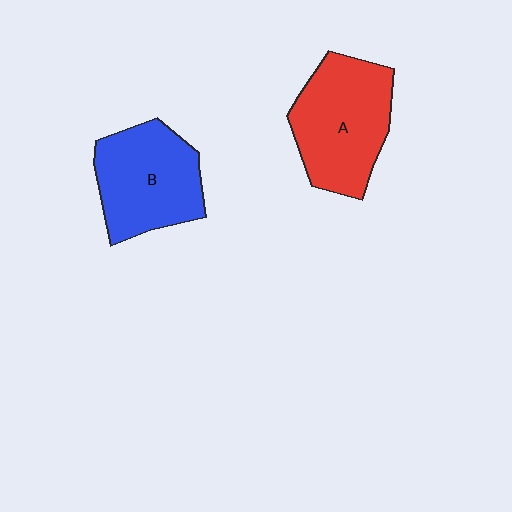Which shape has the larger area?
Shape A (red).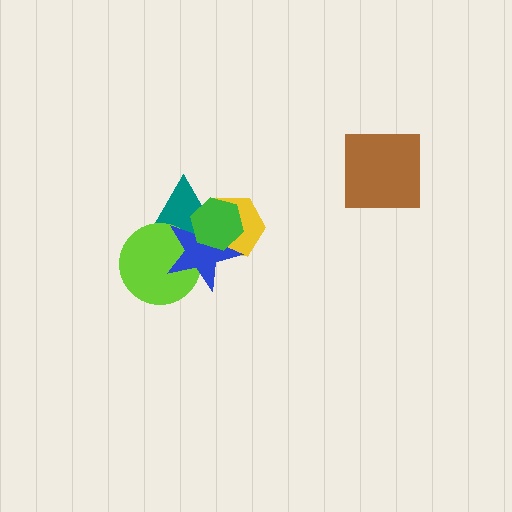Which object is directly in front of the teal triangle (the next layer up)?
The lime circle is directly in front of the teal triangle.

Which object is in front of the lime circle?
The blue star is in front of the lime circle.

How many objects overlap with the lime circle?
2 objects overlap with the lime circle.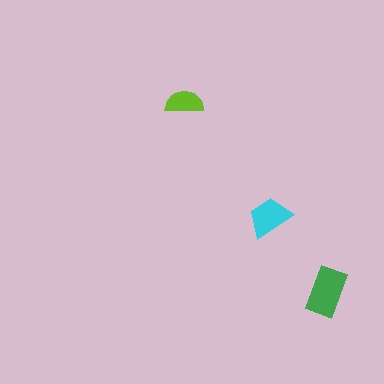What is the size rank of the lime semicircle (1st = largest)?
3rd.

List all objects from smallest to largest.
The lime semicircle, the cyan trapezoid, the green rectangle.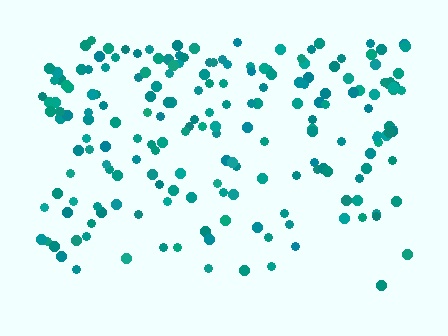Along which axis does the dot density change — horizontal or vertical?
Vertical.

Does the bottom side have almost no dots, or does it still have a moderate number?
Still a moderate number, just noticeably fewer than the top.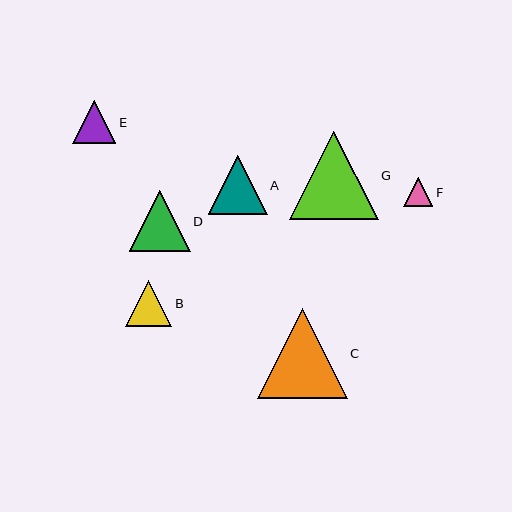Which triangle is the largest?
Triangle C is the largest with a size of approximately 90 pixels.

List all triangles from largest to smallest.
From largest to smallest: C, G, D, A, B, E, F.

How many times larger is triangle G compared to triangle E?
Triangle G is approximately 2.1 times the size of triangle E.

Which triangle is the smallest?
Triangle F is the smallest with a size of approximately 29 pixels.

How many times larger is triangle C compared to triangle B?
Triangle C is approximately 2.0 times the size of triangle B.